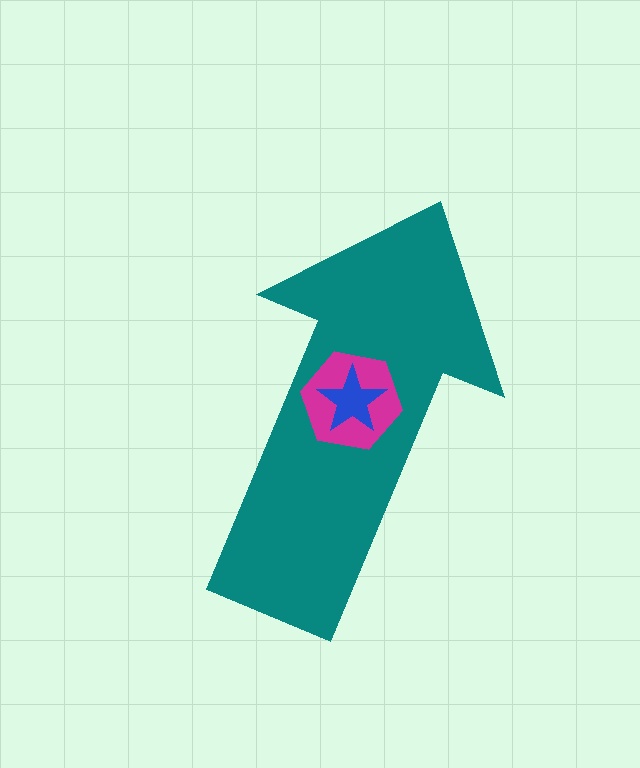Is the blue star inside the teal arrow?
Yes.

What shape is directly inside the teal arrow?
The magenta hexagon.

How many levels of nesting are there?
3.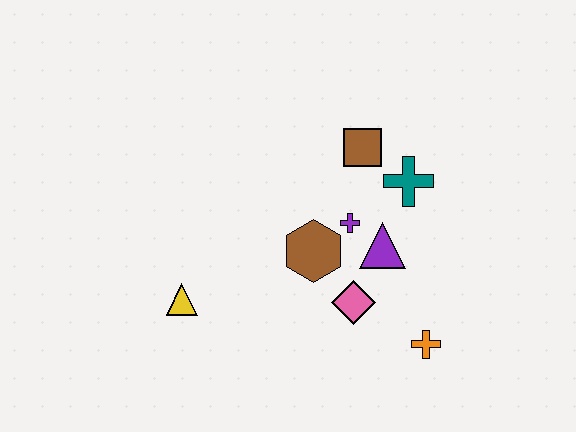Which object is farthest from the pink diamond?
The yellow triangle is farthest from the pink diamond.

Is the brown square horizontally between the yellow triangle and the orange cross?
Yes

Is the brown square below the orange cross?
No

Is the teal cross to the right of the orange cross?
No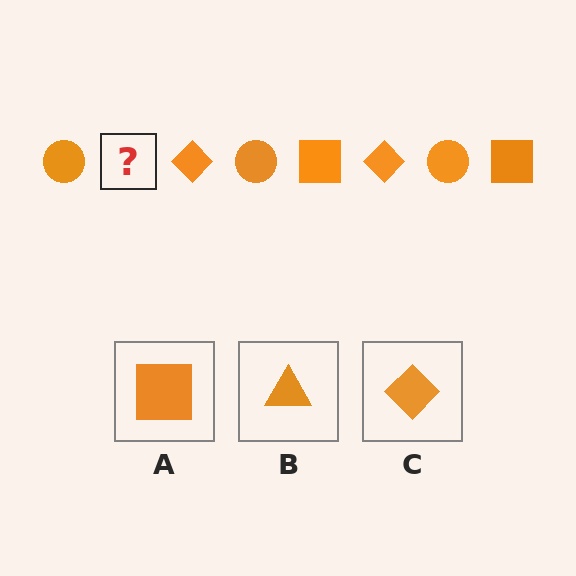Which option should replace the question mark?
Option A.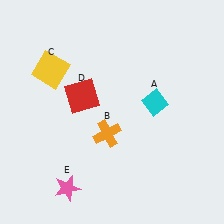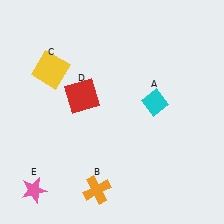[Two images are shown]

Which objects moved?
The objects that moved are: the orange cross (B), the pink star (E).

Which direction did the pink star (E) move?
The pink star (E) moved left.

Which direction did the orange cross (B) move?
The orange cross (B) moved down.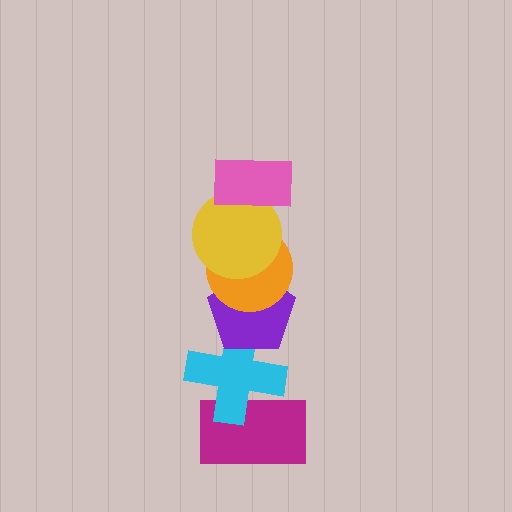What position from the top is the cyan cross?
The cyan cross is 5th from the top.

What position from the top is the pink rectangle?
The pink rectangle is 1st from the top.